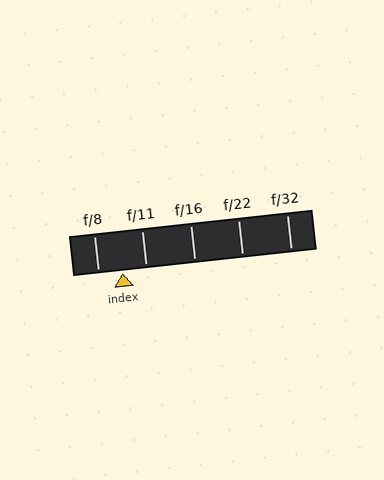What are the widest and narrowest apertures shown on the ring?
The widest aperture shown is f/8 and the narrowest is f/32.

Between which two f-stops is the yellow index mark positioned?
The index mark is between f/8 and f/11.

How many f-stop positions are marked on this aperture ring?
There are 5 f-stop positions marked.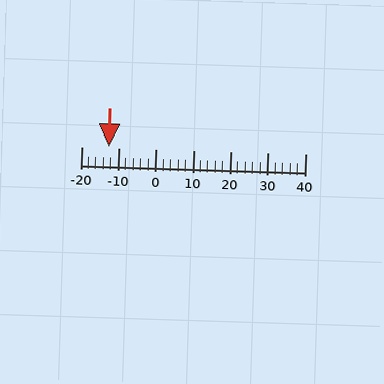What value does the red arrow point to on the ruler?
The red arrow points to approximately -13.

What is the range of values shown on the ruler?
The ruler shows values from -20 to 40.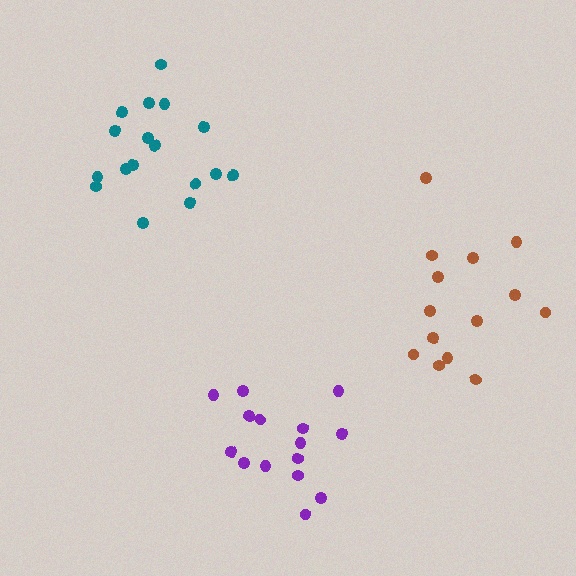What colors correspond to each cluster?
The clusters are colored: purple, brown, teal.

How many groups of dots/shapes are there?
There are 3 groups.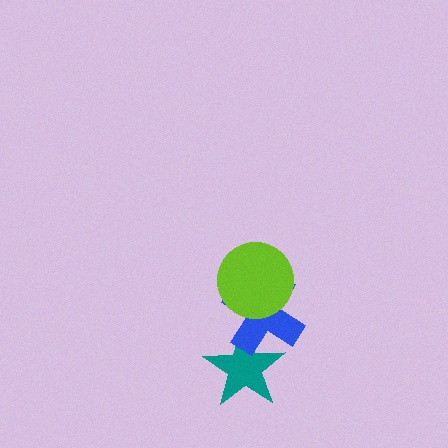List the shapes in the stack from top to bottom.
From top to bottom: the lime circle, the blue cross, the teal star.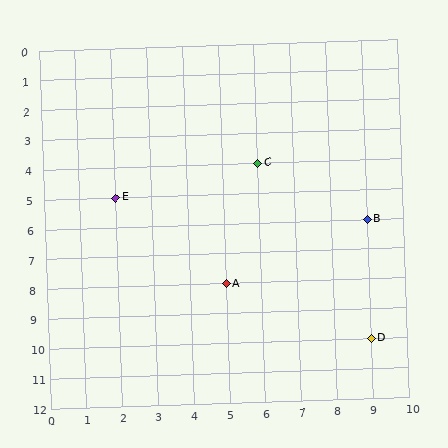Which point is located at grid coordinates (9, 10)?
Point D is at (9, 10).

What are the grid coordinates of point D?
Point D is at grid coordinates (9, 10).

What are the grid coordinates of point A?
Point A is at grid coordinates (5, 8).